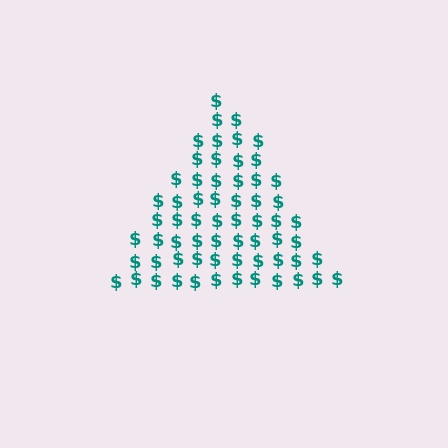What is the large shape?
The large shape is a triangle.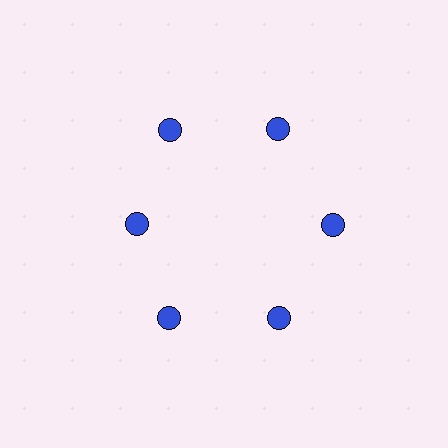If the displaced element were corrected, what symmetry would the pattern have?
It would have 6-fold rotational symmetry — the pattern would map onto itself every 60 degrees.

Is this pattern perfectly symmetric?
No. The 6 blue circles are arranged in a ring, but one element near the 9 o'clock position is pulled inward toward the center, breaking the 6-fold rotational symmetry.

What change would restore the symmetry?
The symmetry would be restored by moving it outward, back onto the ring so that all 6 circles sit at equal angles and equal distance from the center.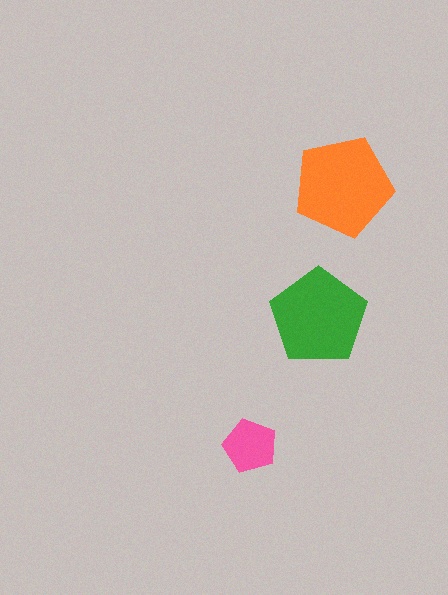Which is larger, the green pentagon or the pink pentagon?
The green one.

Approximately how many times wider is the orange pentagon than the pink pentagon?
About 2 times wider.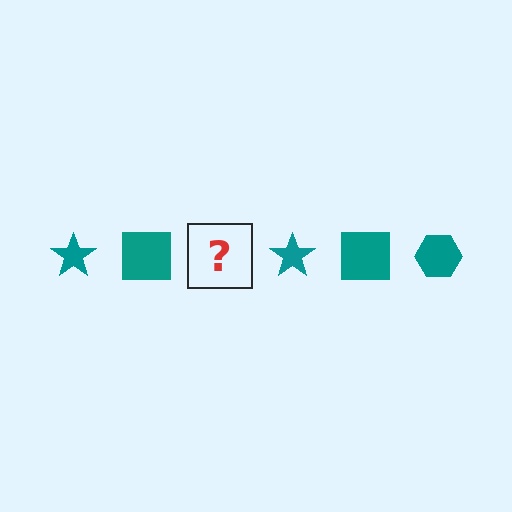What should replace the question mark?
The question mark should be replaced with a teal hexagon.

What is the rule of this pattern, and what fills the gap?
The rule is that the pattern cycles through star, square, hexagon shapes in teal. The gap should be filled with a teal hexagon.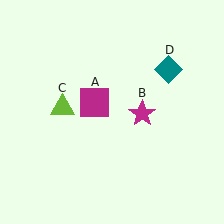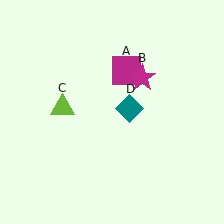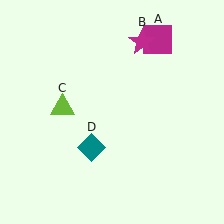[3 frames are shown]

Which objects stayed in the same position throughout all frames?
Lime triangle (object C) remained stationary.